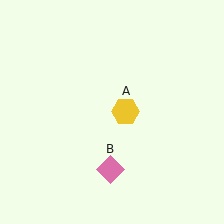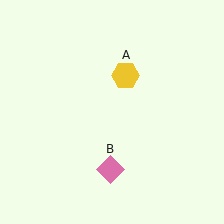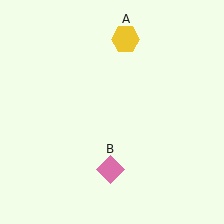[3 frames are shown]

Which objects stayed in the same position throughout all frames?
Pink diamond (object B) remained stationary.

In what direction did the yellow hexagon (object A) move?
The yellow hexagon (object A) moved up.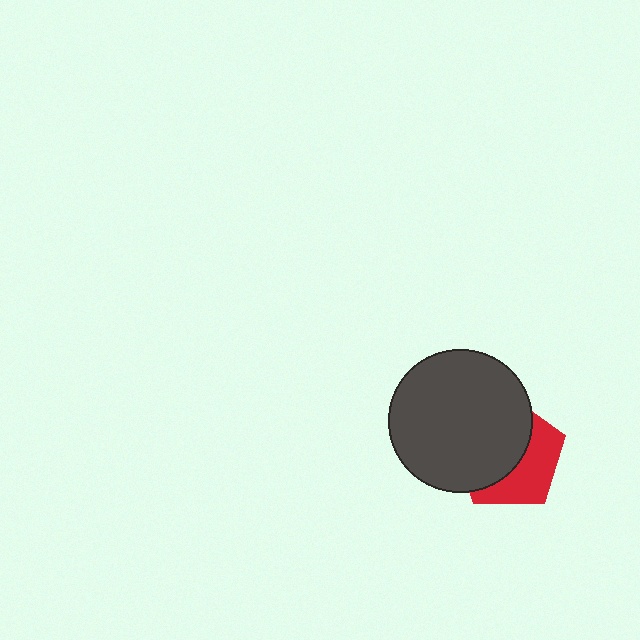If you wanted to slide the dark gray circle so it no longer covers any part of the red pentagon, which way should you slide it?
Slide it left — that is the most direct way to separate the two shapes.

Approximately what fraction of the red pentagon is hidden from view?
Roughly 58% of the red pentagon is hidden behind the dark gray circle.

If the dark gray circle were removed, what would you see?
You would see the complete red pentagon.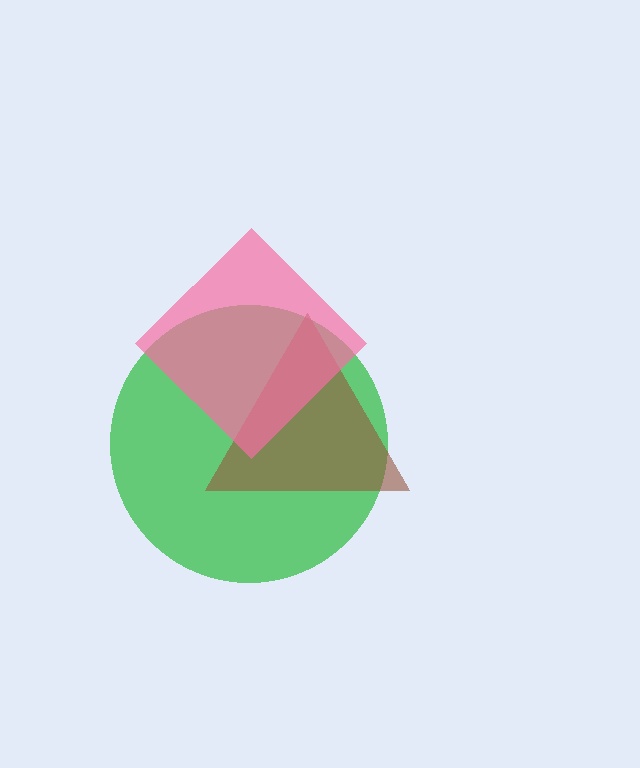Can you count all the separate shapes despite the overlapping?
Yes, there are 3 separate shapes.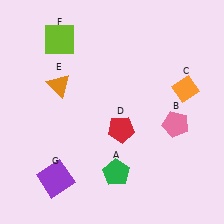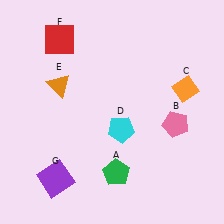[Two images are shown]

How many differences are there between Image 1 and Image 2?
There are 2 differences between the two images.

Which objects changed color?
D changed from red to cyan. F changed from lime to red.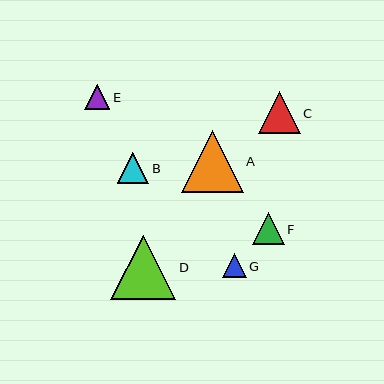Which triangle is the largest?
Triangle D is the largest with a size of approximately 65 pixels.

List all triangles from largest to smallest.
From largest to smallest: D, A, C, F, B, E, G.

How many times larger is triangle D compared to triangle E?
Triangle D is approximately 2.6 times the size of triangle E.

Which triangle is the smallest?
Triangle G is the smallest with a size of approximately 24 pixels.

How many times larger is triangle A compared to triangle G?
Triangle A is approximately 2.6 times the size of triangle G.